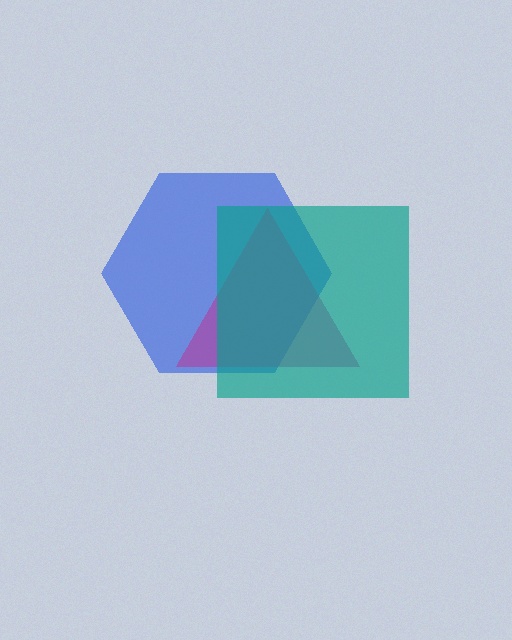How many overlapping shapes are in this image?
There are 3 overlapping shapes in the image.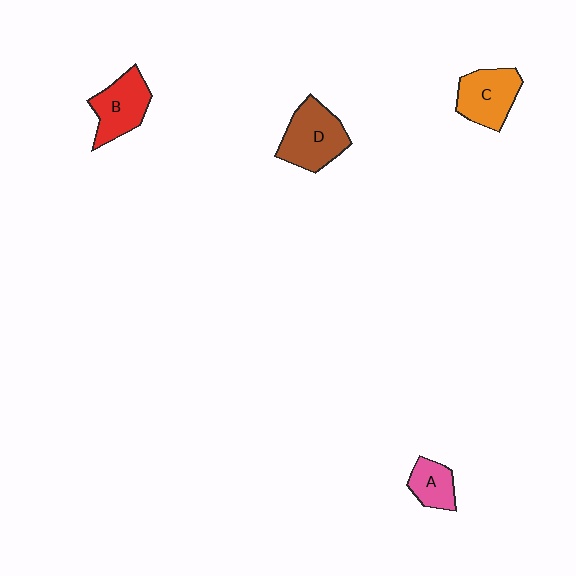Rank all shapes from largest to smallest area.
From largest to smallest: D (brown), C (orange), B (red), A (pink).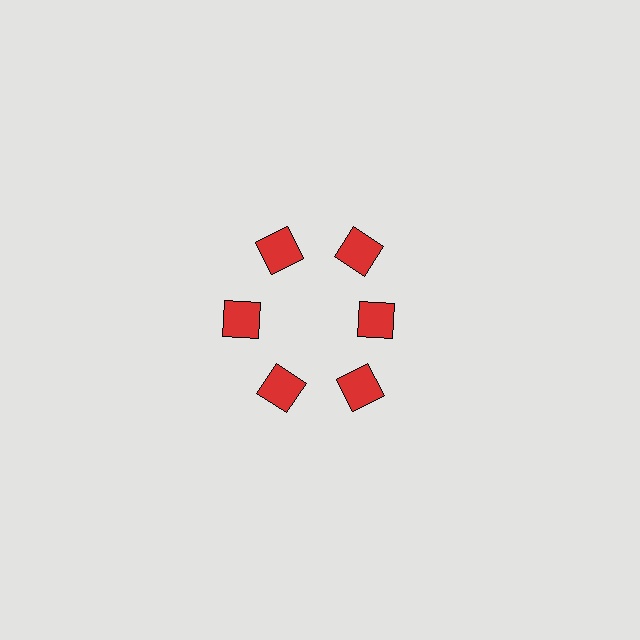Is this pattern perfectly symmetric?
No. The 6 red squares are arranged in a ring, but one element near the 3 o'clock position is pulled inward toward the center, breaking the 6-fold rotational symmetry.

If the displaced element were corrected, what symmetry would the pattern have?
It would have 6-fold rotational symmetry — the pattern would map onto itself every 60 degrees.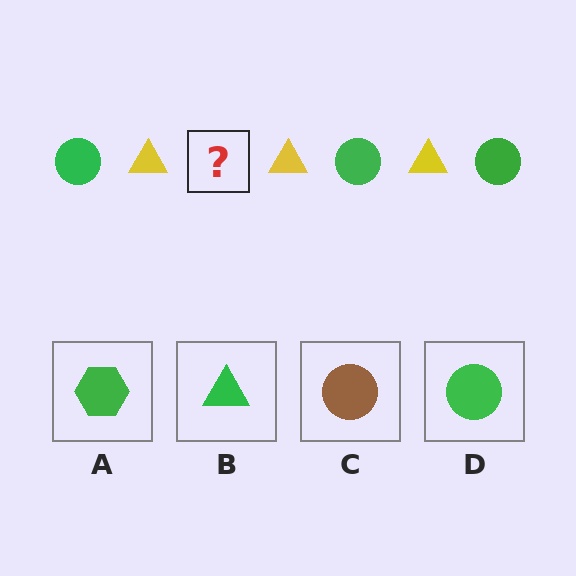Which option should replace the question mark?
Option D.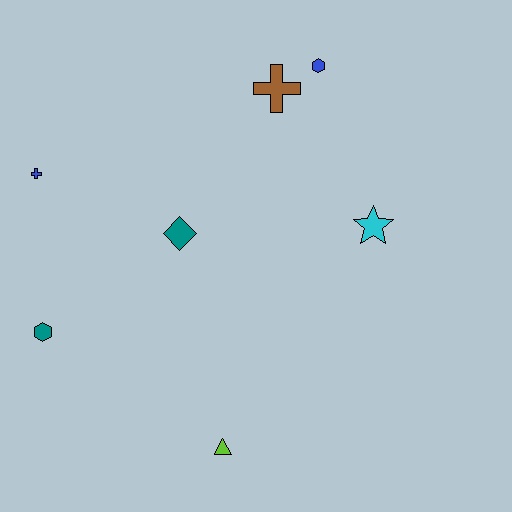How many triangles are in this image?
There is 1 triangle.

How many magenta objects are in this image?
There are no magenta objects.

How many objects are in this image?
There are 7 objects.